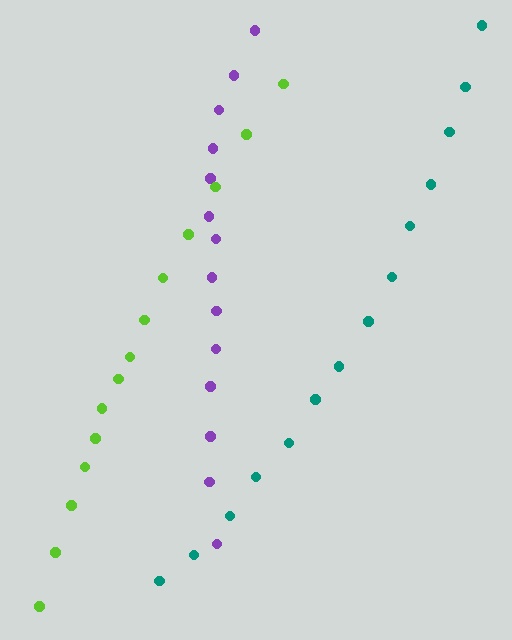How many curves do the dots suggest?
There are 3 distinct paths.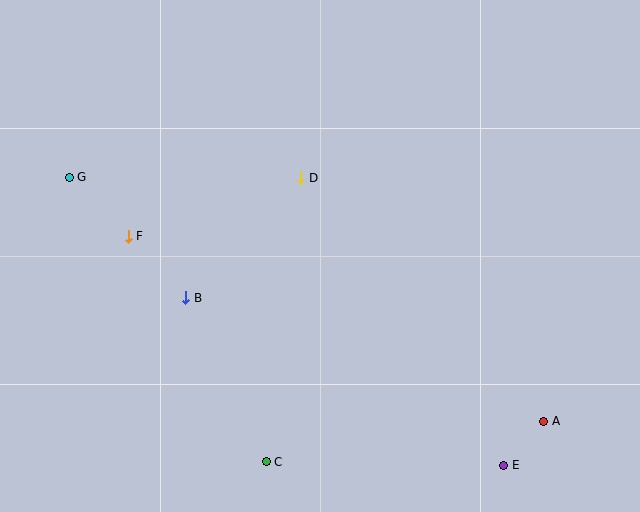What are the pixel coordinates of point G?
Point G is at (69, 177).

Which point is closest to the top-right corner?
Point D is closest to the top-right corner.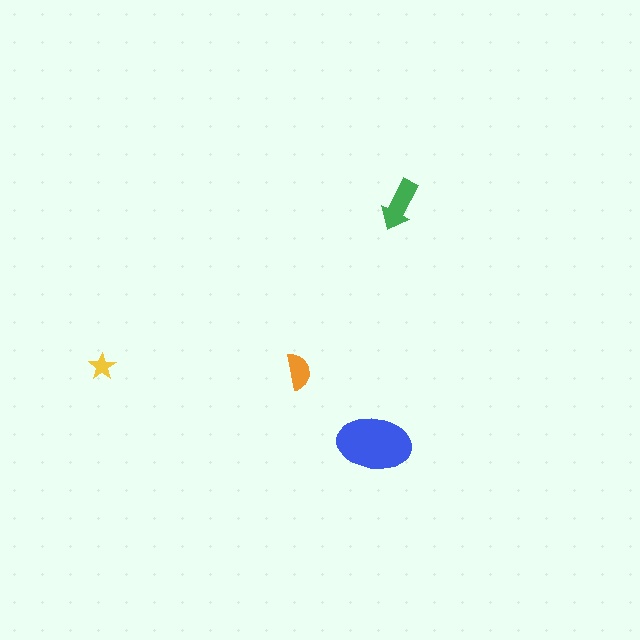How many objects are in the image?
There are 4 objects in the image.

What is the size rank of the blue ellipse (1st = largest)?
1st.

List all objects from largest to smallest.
The blue ellipse, the green arrow, the orange semicircle, the yellow star.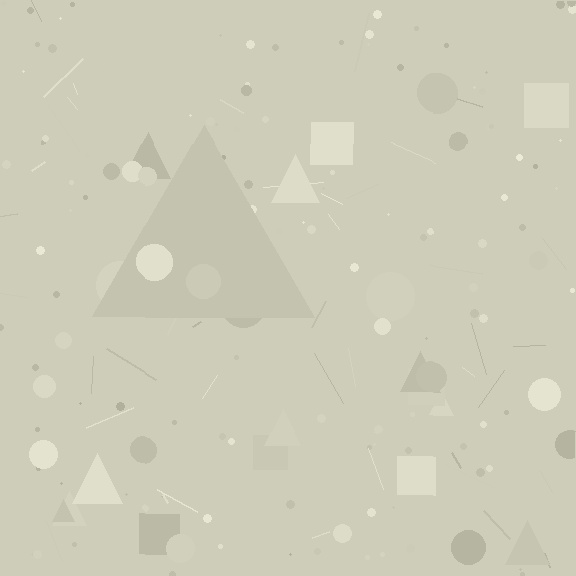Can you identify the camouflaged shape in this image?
The camouflaged shape is a triangle.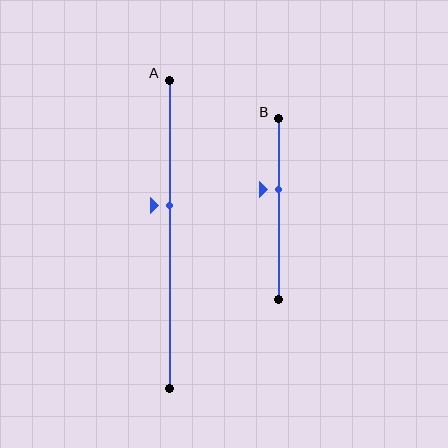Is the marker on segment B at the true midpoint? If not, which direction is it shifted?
No, the marker on segment B is shifted upward by about 11% of the segment length.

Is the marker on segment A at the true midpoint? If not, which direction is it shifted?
No, the marker on segment A is shifted upward by about 9% of the segment length.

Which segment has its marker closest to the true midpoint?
Segment A has its marker closest to the true midpoint.